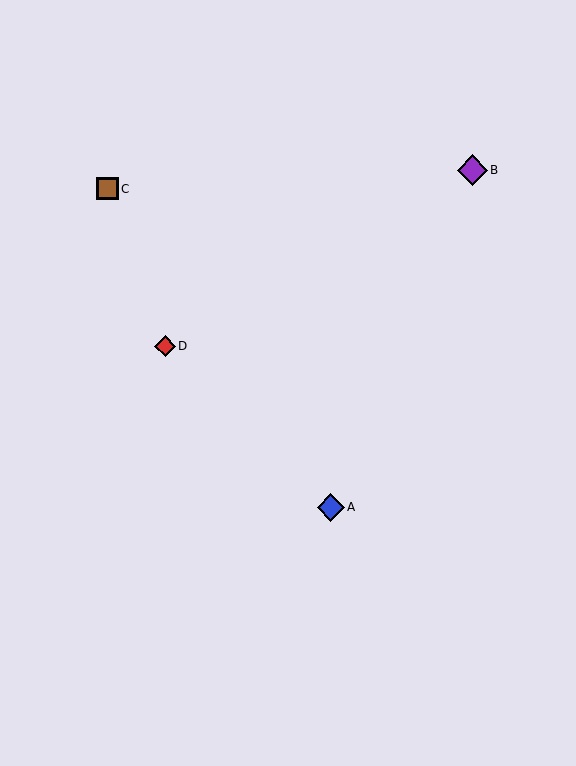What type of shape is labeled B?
Shape B is a purple diamond.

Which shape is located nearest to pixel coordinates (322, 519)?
The blue diamond (labeled A) at (331, 507) is nearest to that location.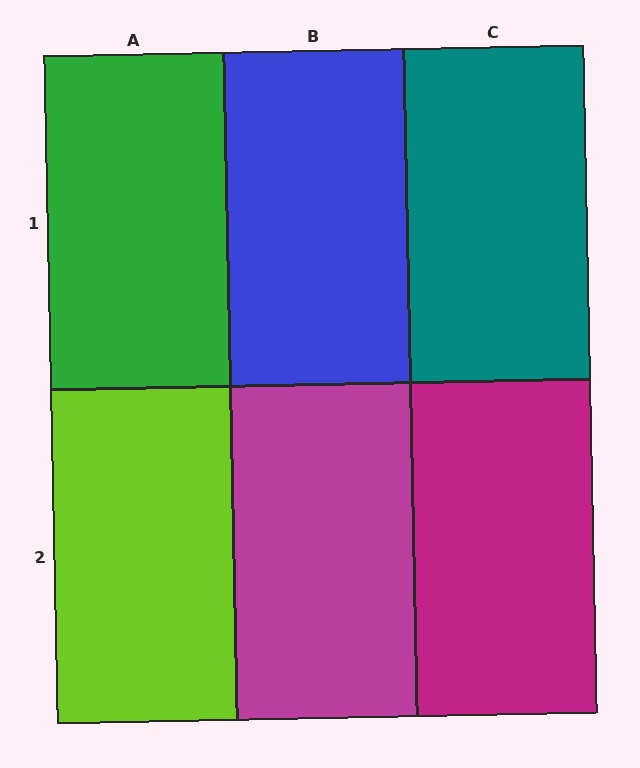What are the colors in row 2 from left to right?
Lime, magenta, magenta.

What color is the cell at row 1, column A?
Green.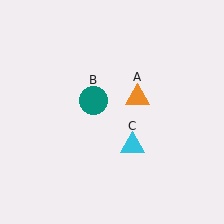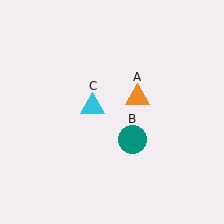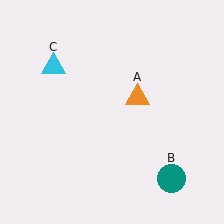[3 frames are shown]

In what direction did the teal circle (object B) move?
The teal circle (object B) moved down and to the right.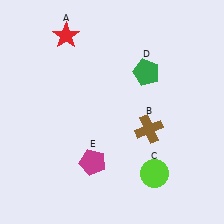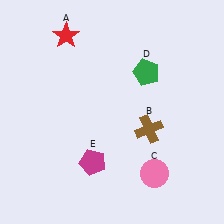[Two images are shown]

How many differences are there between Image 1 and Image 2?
There is 1 difference between the two images.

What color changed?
The circle (C) changed from lime in Image 1 to pink in Image 2.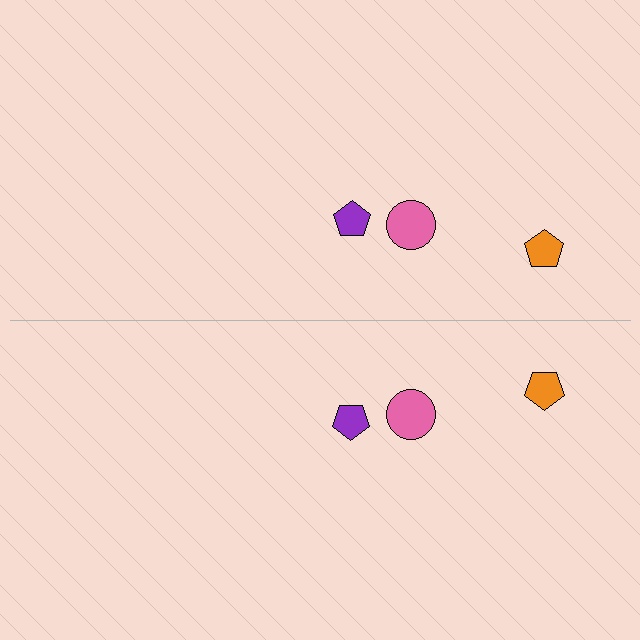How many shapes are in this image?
There are 6 shapes in this image.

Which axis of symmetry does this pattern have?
The pattern has a horizontal axis of symmetry running through the center of the image.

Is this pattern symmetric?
Yes, this pattern has bilateral (reflection) symmetry.